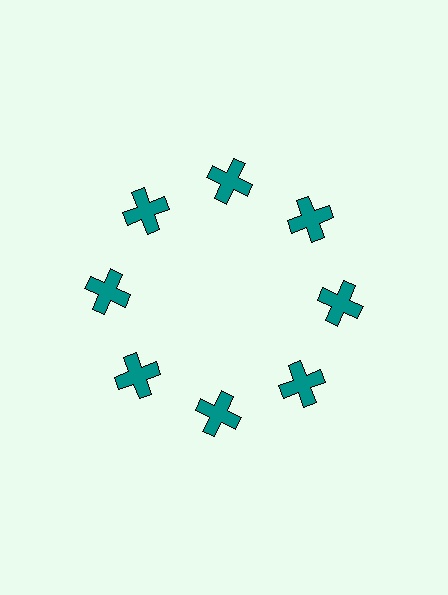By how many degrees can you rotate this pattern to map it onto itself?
The pattern maps onto itself every 45 degrees of rotation.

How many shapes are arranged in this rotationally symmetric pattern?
There are 8 shapes, arranged in 8 groups of 1.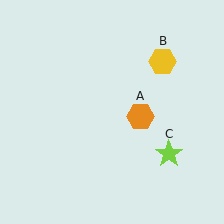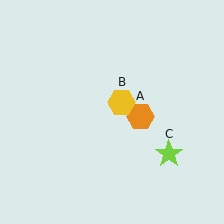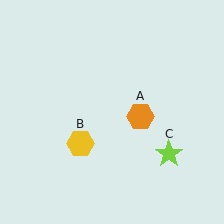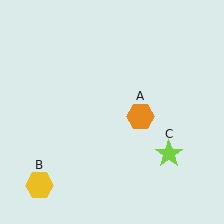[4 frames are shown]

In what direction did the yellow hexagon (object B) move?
The yellow hexagon (object B) moved down and to the left.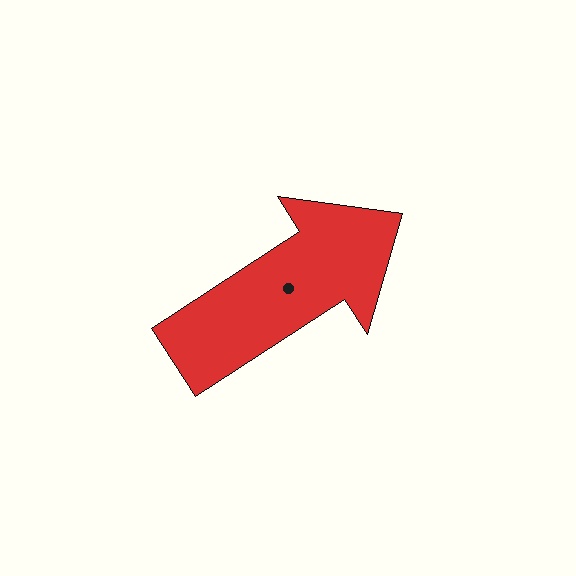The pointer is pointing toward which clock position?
Roughly 2 o'clock.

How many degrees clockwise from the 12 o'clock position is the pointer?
Approximately 57 degrees.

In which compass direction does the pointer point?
Northeast.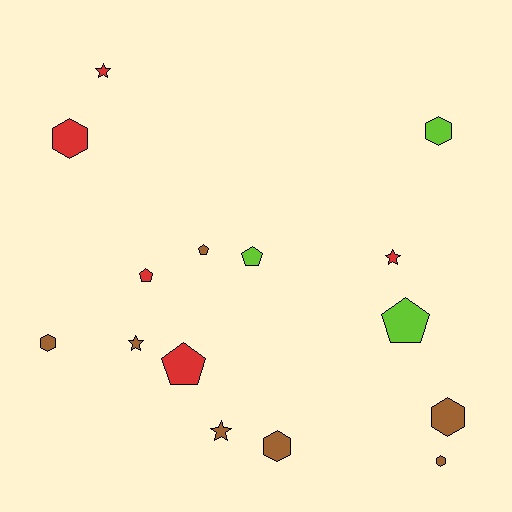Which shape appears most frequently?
Hexagon, with 6 objects.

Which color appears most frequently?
Brown, with 7 objects.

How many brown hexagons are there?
There are 4 brown hexagons.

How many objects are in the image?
There are 15 objects.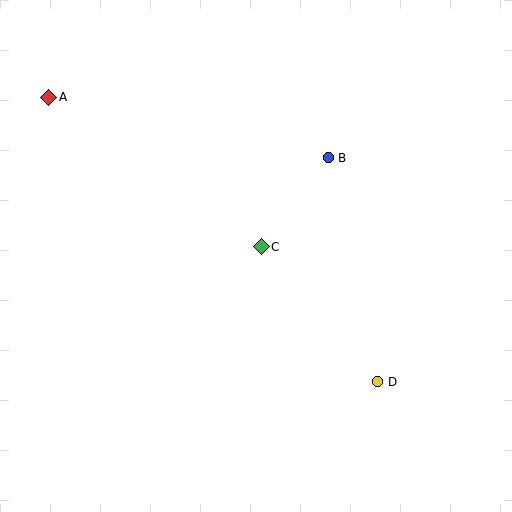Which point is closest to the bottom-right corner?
Point D is closest to the bottom-right corner.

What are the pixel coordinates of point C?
Point C is at (261, 247).